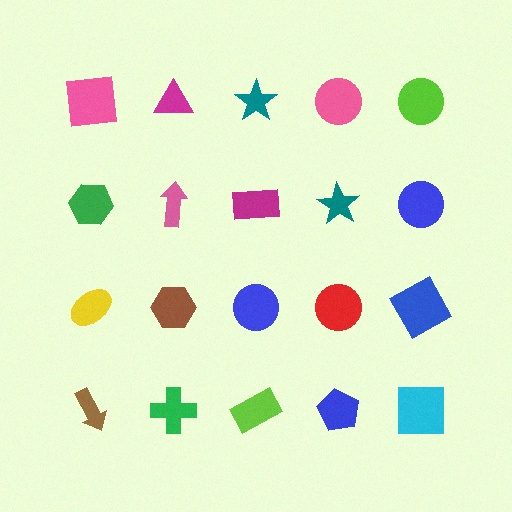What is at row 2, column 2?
A pink arrow.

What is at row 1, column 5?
A lime circle.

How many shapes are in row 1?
5 shapes.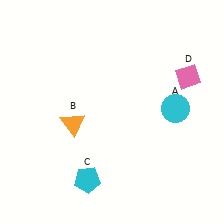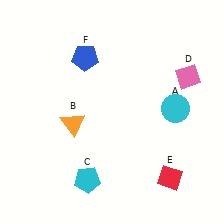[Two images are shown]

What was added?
A red diamond (E), a blue pentagon (F) were added in Image 2.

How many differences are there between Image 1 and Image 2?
There are 2 differences between the two images.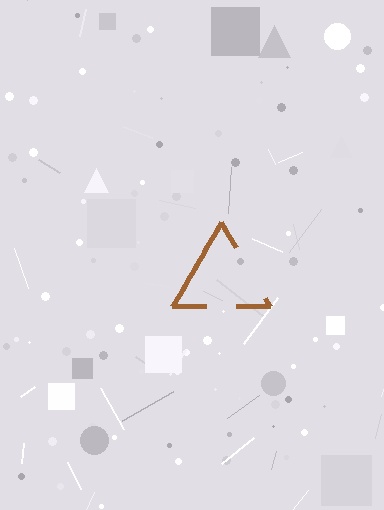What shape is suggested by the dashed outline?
The dashed outline suggests a triangle.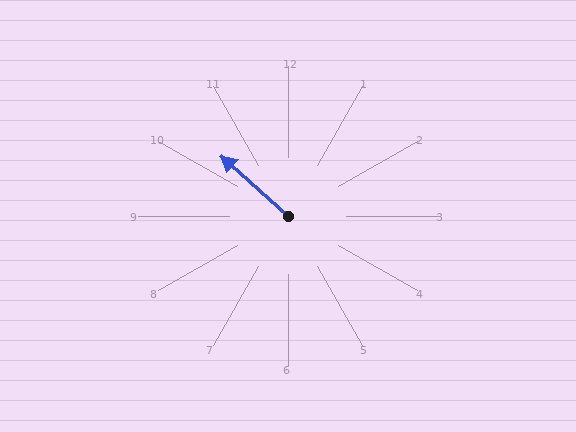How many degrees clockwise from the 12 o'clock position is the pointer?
Approximately 312 degrees.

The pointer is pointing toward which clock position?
Roughly 10 o'clock.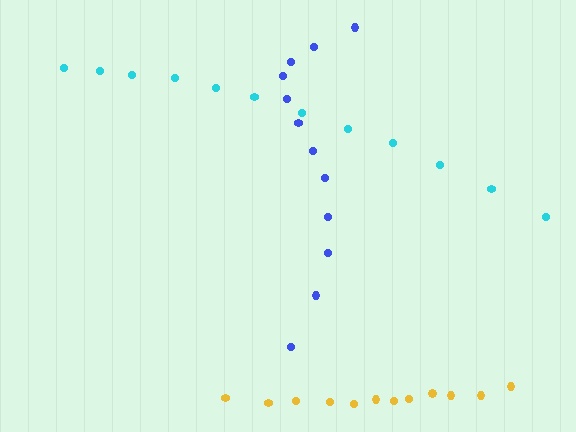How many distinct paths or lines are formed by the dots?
There are 3 distinct paths.